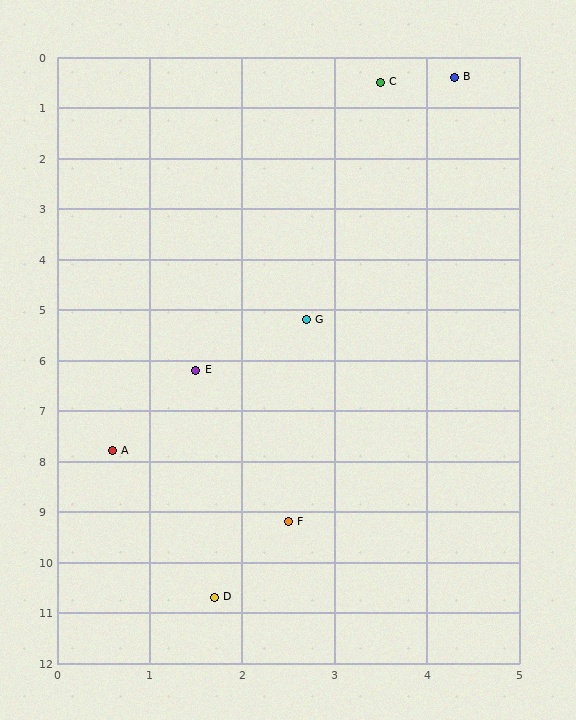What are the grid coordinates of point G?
Point G is at approximately (2.7, 5.2).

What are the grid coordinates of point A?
Point A is at approximately (0.6, 7.8).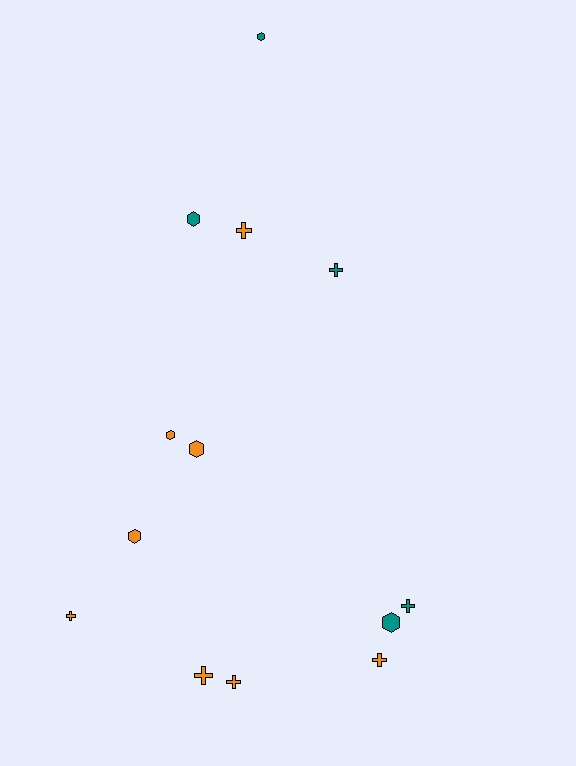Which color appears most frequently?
Orange, with 8 objects.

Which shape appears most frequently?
Cross, with 7 objects.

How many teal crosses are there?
There are 2 teal crosses.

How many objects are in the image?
There are 13 objects.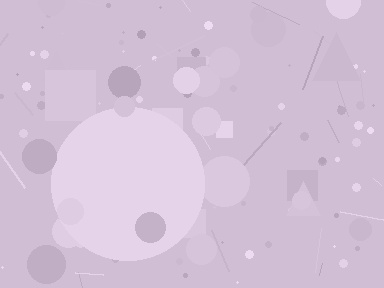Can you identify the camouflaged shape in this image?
The camouflaged shape is a circle.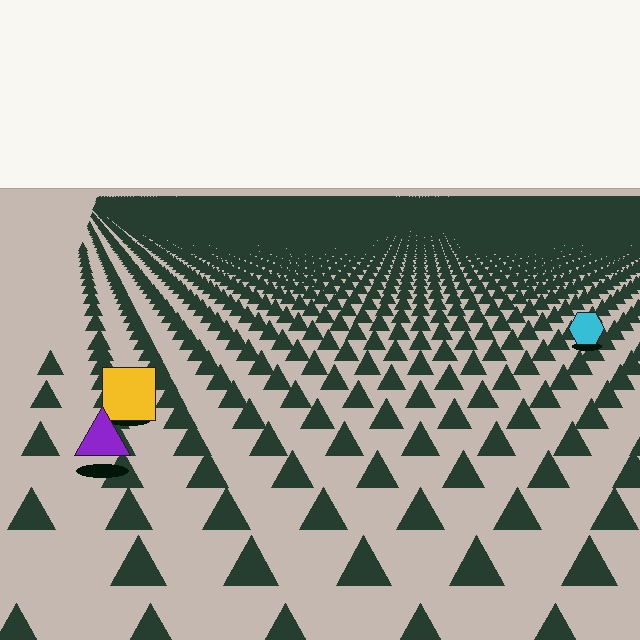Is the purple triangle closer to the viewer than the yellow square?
Yes. The purple triangle is closer — you can tell from the texture gradient: the ground texture is coarser near it.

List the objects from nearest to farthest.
From nearest to farthest: the purple triangle, the yellow square, the cyan hexagon.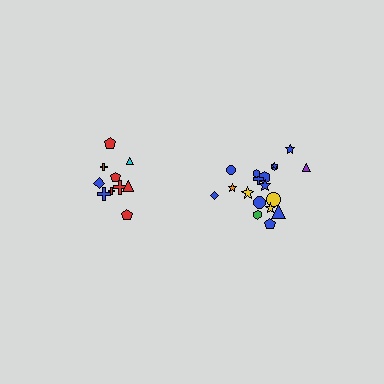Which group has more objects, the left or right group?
The right group.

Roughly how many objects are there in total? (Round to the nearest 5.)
Roughly 30 objects in total.